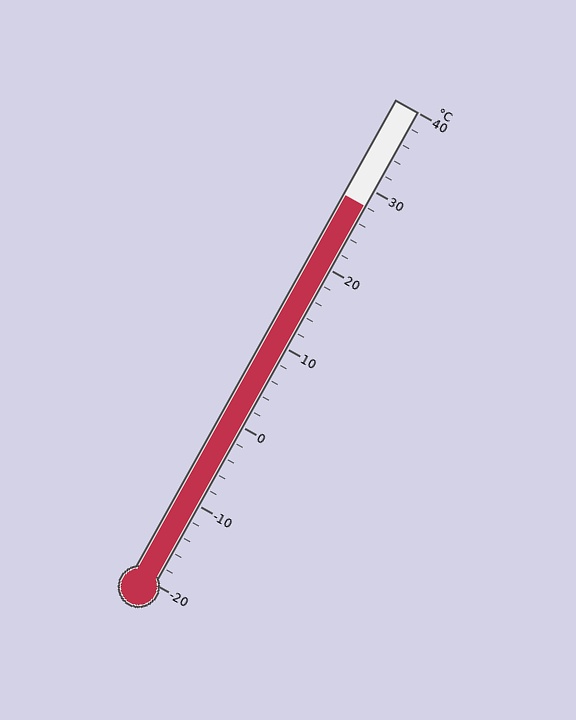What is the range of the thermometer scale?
The thermometer scale ranges from -20°C to 40°C.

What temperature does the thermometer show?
The thermometer shows approximately 28°C.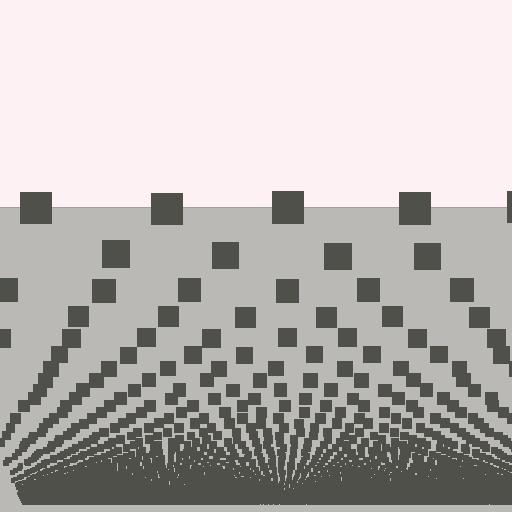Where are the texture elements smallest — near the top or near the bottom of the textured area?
Near the bottom.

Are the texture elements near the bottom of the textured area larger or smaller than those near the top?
Smaller. The gradient is inverted — elements near the bottom are smaller and denser.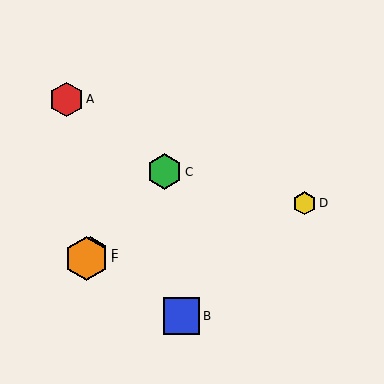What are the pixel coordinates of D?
Object D is at (304, 203).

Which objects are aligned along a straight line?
Objects C, E, F are aligned along a straight line.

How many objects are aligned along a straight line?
3 objects (C, E, F) are aligned along a straight line.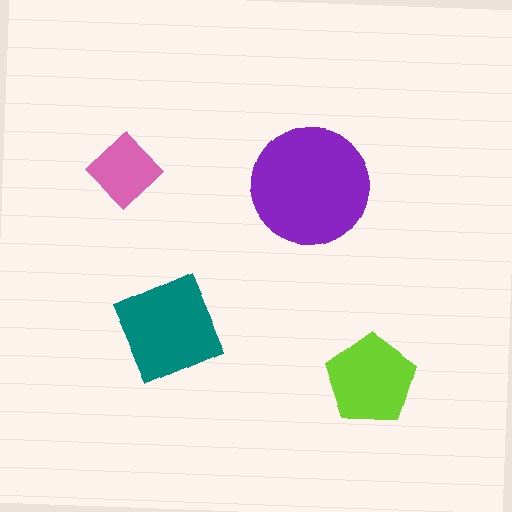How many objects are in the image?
There are 4 objects in the image.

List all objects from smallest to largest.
The pink diamond, the lime pentagon, the teal square, the purple circle.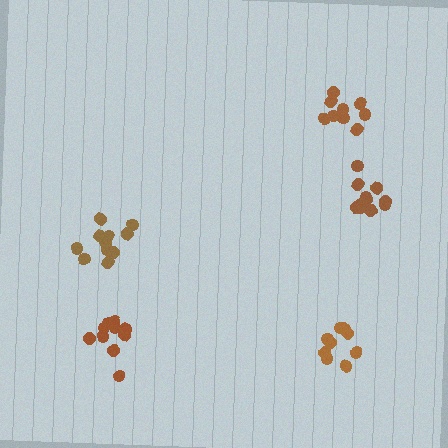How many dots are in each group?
Group 1: 9 dots, Group 2: 14 dots, Group 3: 11 dots, Group 4: 9 dots, Group 5: 10 dots (53 total).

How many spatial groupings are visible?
There are 5 spatial groupings.